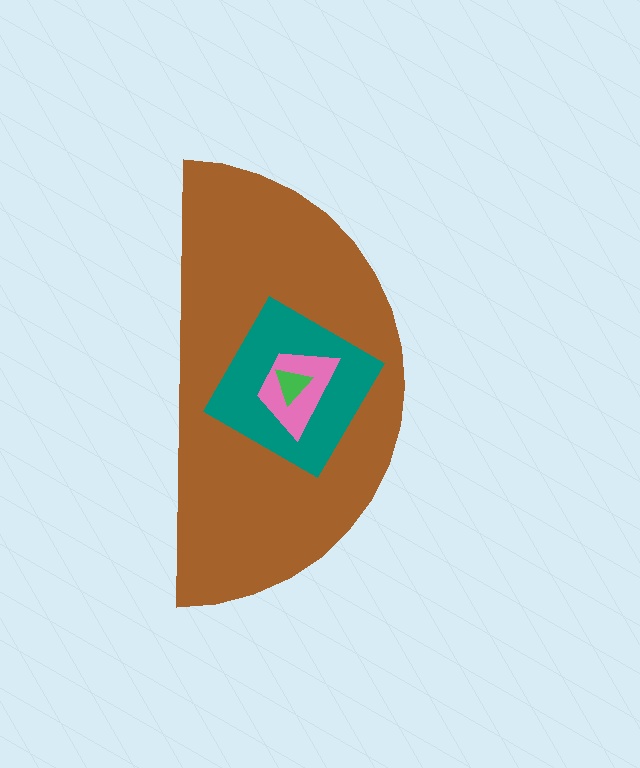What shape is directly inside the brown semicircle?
The teal diamond.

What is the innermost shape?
The green triangle.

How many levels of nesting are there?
4.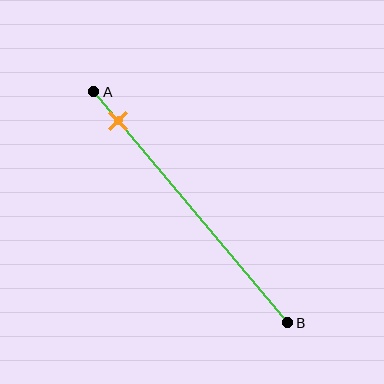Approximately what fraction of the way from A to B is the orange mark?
The orange mark is approximately 15% of the way from A to B.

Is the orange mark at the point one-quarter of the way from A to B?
No, the mark is at about 15% from A, not at the 25% one-quarter point.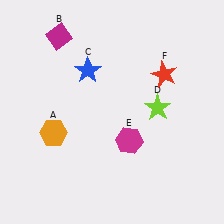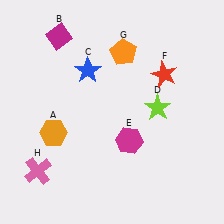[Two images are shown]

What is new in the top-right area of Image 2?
An orange pentagon (G) was added in the top-right area of Image 2.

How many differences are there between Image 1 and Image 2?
There are 2 differences between the two images.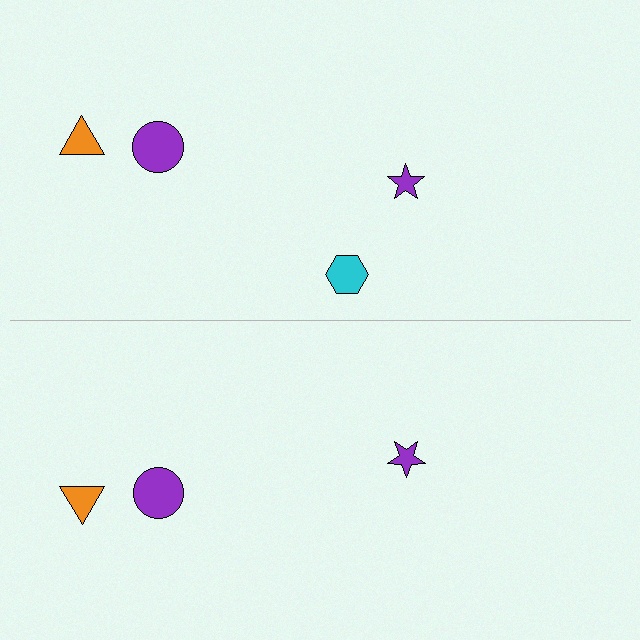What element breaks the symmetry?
A cyan hexagon is missing from the bottom side.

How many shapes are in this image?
There are 7 shapes in this image.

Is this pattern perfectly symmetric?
No, the pattern is not perfectly symmetric. A cyan hexagon is missing from the bottom side.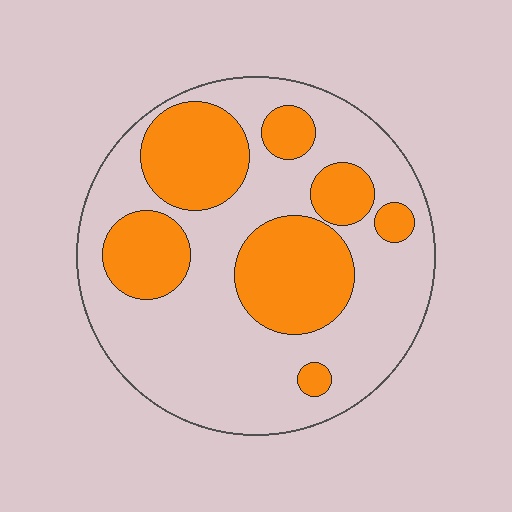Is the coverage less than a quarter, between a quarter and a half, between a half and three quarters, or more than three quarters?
Between a quarter and a half.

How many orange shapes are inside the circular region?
7.